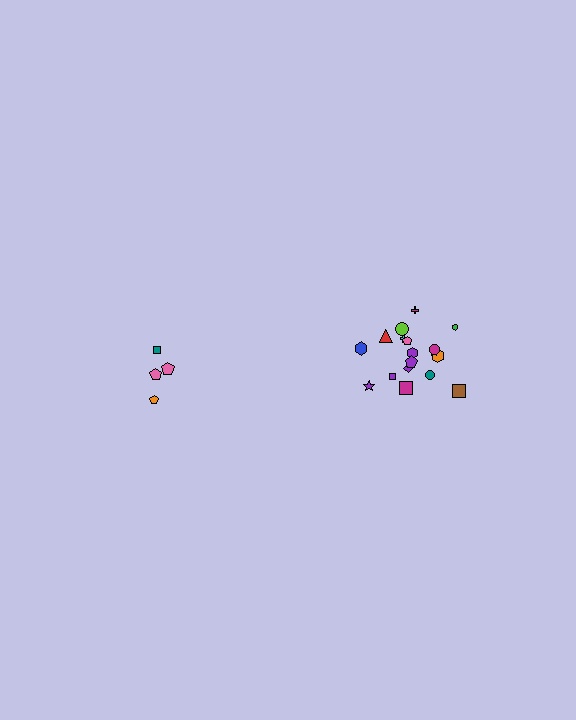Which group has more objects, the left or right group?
The right group.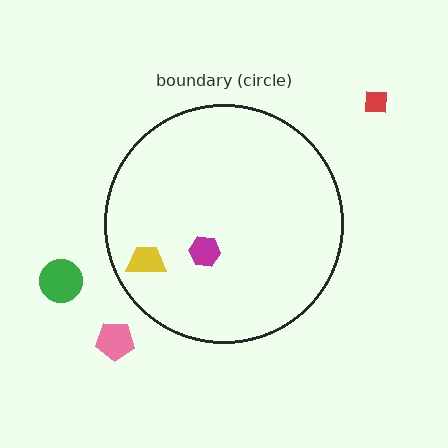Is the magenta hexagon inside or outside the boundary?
Inside.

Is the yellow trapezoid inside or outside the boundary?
Inside.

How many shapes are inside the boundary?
2 inside, 3 outside.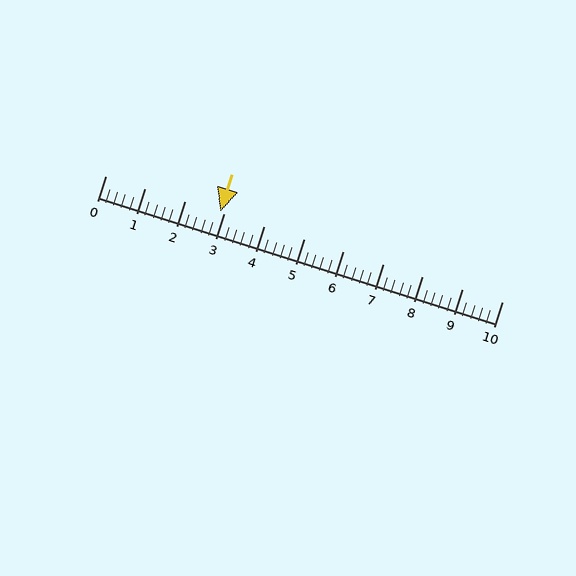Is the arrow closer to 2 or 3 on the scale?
The arrow is closer to 3.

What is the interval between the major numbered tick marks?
The major tick marks are spaced 1 units apart.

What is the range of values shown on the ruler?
The ruler shows values from 0 to 10.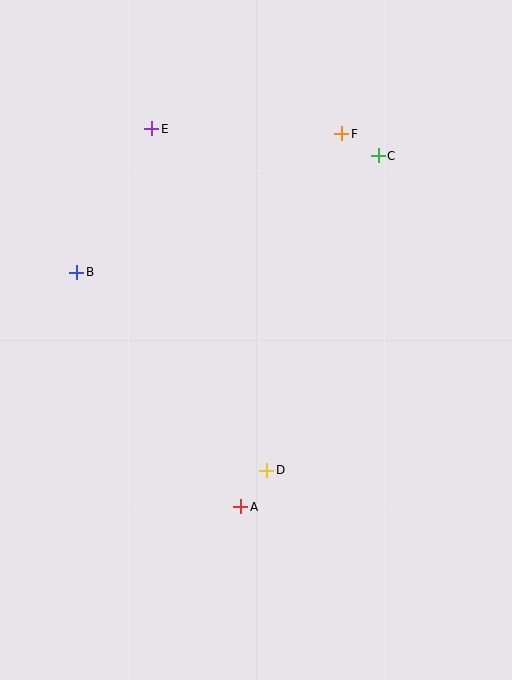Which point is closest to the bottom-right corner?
Point A is closest to the bottom-right corner.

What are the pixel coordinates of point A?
Point A is at (241, 507).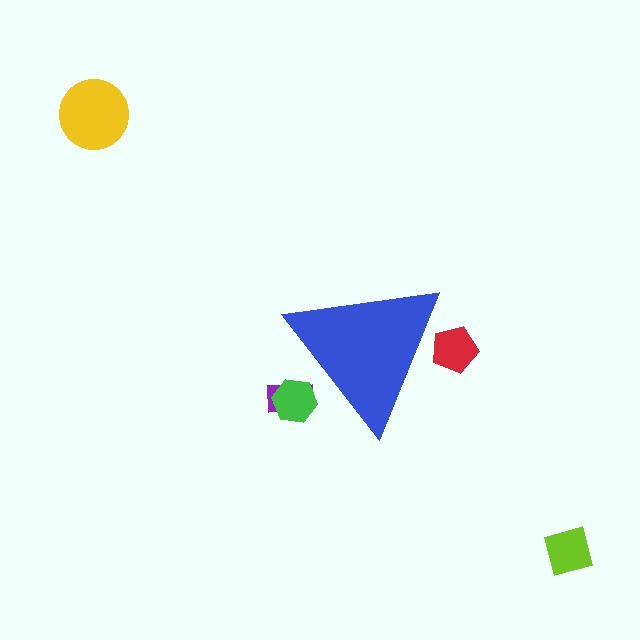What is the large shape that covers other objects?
A blue triangle.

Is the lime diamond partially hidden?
No, the lime diamond is fully visible.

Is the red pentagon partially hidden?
Yes, the red pentagon is partially hidden behind the blue triangle.